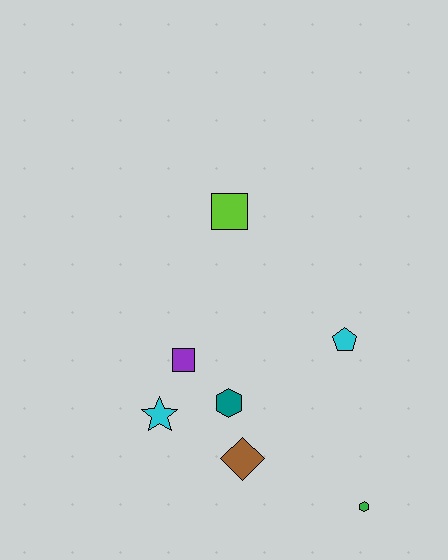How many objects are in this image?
There are 7 objects.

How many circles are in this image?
There are no circles.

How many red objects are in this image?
There are no red objects.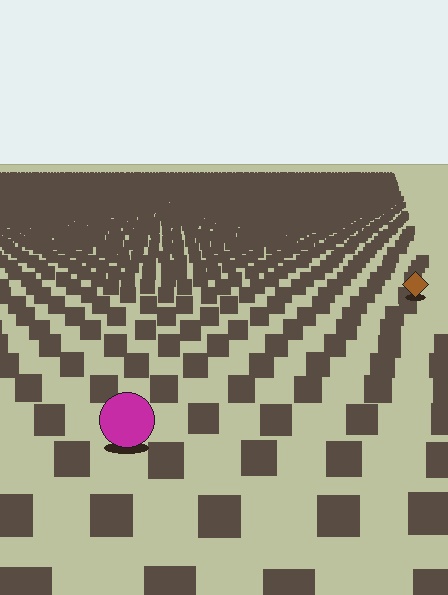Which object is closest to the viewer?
The magenta circle is closest. The texture marks near it are larger and more spread out.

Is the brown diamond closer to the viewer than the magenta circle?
No. The magenta circle is closer — you can tell from the texture gradient: the ground texture is coarser near it.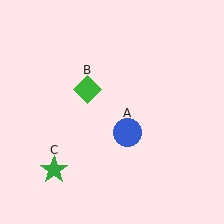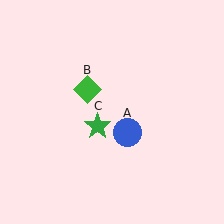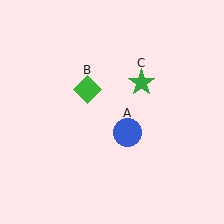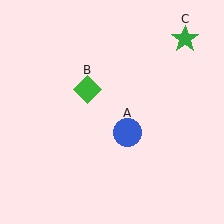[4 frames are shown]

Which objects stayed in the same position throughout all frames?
Blue circle (object A) and green diamond (object B) remained stationary.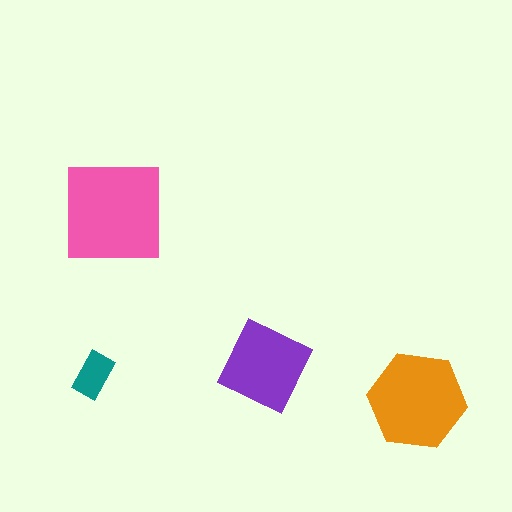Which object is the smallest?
The teal rectangle.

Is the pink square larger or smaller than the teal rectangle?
Larger.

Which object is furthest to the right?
The orange hexagon is rightmost.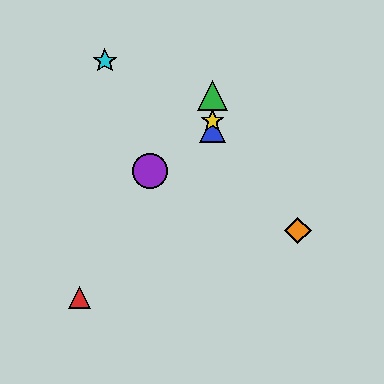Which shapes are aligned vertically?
The blue triangle, the green triangle, the yellow star are aligned vertically.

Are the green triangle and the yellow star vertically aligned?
Yes, both are at x≈212.